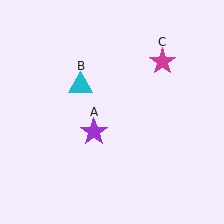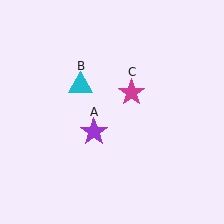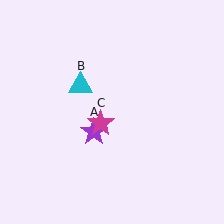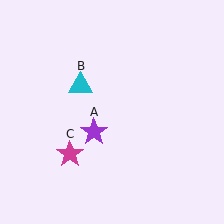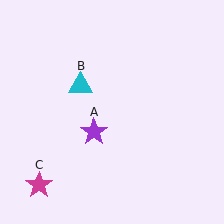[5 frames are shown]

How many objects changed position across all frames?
1 object changed position: magenta star (object C).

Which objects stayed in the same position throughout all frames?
Purple star (object A) and cyan triangle (object B) remained stationary.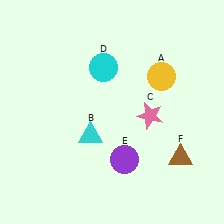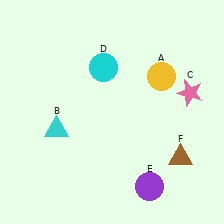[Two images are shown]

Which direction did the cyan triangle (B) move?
The cyan triangle (B) moved left.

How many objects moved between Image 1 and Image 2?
3 objects moved between the two images.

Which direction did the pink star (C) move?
The pink star (C) moved right.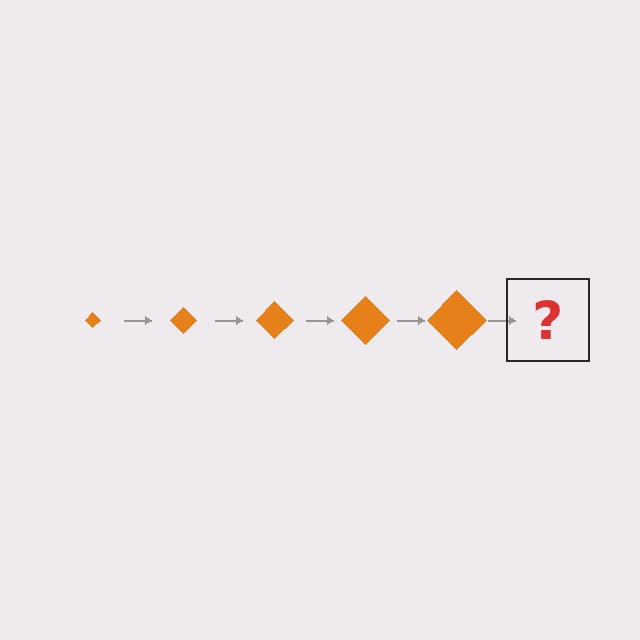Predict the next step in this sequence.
The next step is an orange diamond, larger than the previous one.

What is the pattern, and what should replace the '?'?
The pattern is that the diamond gets progressively larger each step. The '?' should be an orange diamond, larger than the previous one.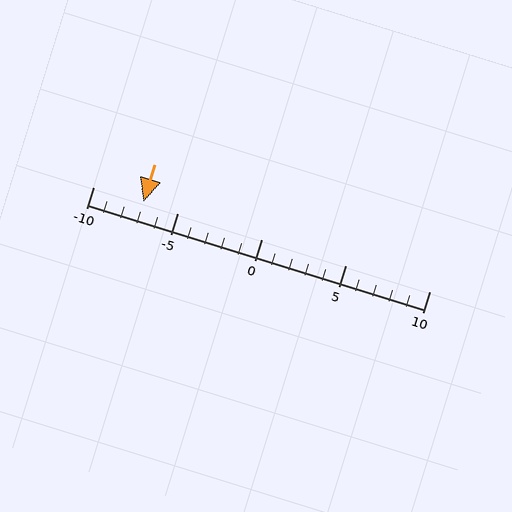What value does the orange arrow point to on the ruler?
The orange arrow points to approximately -7.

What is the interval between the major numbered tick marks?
The major tick marks are spaced 5 units apart.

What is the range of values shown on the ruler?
The ruler shows values from -10 to 10.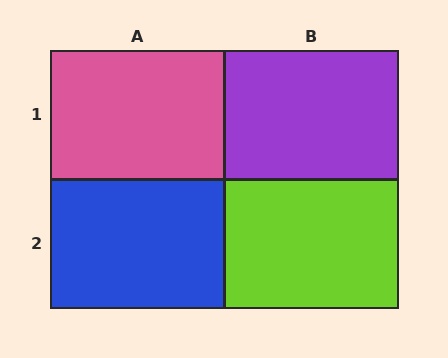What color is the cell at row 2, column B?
Lime.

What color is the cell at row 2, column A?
Blue.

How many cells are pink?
1 cell is pink.